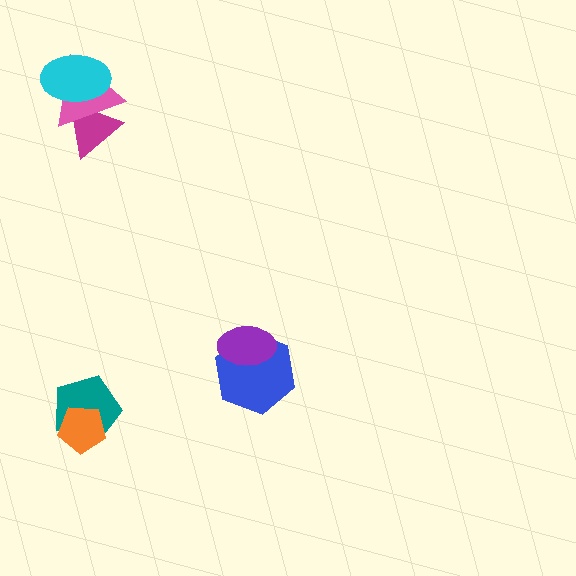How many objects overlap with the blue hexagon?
1 object overlaps with the blue hexagon.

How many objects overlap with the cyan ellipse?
2 objects overlap with the cyan ellipse.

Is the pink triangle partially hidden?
Yes, it is partially covered by another shape.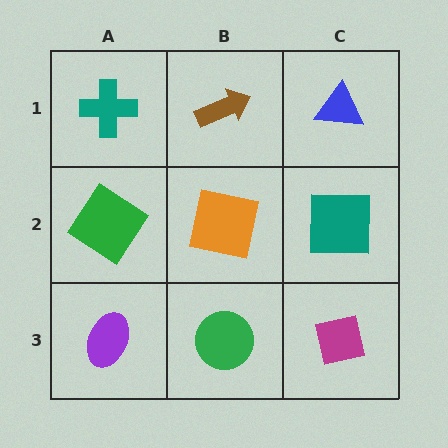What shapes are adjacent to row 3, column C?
A teal square (row 2, column C), a green circle (row 3, column B).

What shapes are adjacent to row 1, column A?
A green diamond (row 2, column A), a brown arrow (row 1, column B).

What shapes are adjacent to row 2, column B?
A brown arrow (row 1, column B), a green circle (row 3, column B), a green diamond (row 2, column A), a teal square (row 2, column C).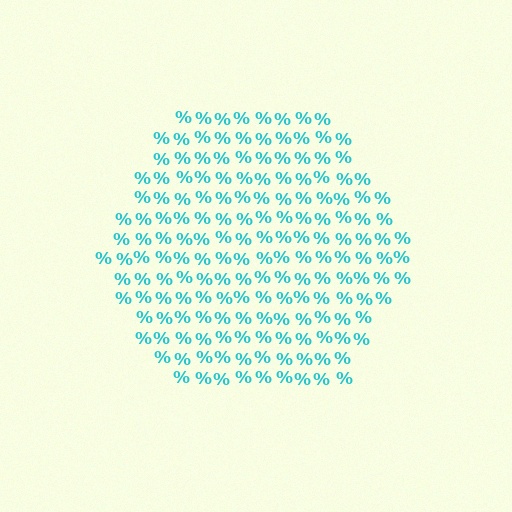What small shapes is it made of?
It is made of small percent signs.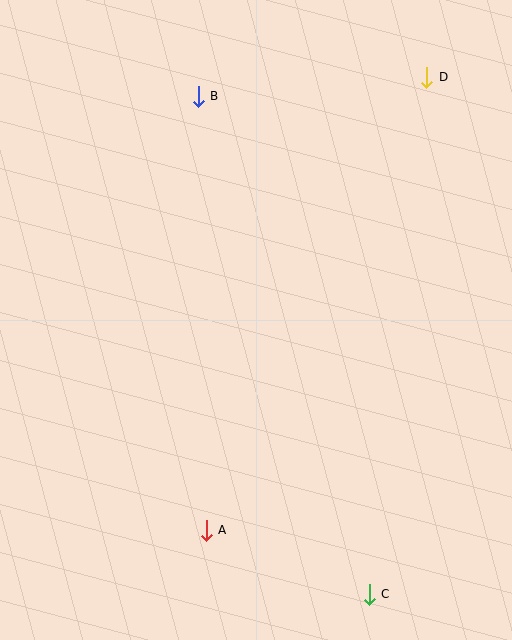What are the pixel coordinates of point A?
Point A is at (206, 530).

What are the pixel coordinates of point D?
Point D is at (427, 77).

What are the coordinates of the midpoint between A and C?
The midpoint between A and C is at (288, 562).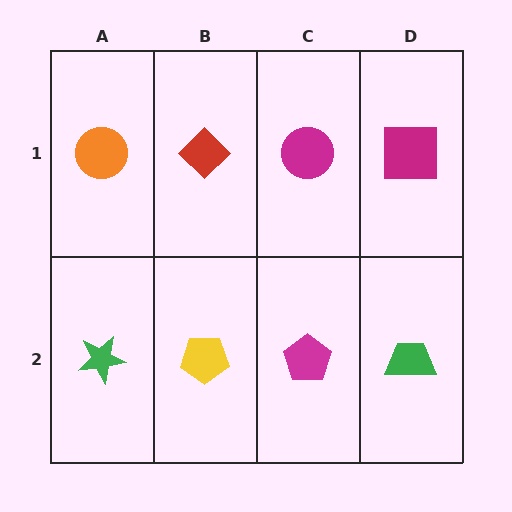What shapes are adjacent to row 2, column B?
A red diamond (row 1, column B), a green star (row 2, column A), a magenta pentagon (row 2, column C).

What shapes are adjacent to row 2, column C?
A magenta circle (row 1, column C), a yellow pentagon (row 2, column B), a green trapezoid (row 2, column D).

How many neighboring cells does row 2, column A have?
2.